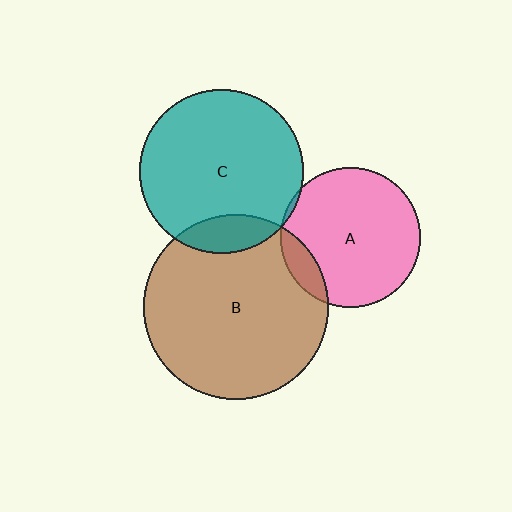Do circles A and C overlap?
Yes.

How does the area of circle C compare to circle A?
Approximately 1.4 times.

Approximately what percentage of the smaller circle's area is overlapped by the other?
Approximately 5%.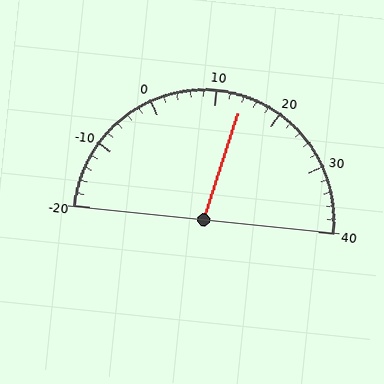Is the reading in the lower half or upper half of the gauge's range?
The reading is in the upper half of the range (-20 to 40).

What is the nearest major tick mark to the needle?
The nearest major tick mark is 10.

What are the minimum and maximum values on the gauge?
The gauge ranges from -20 to 40.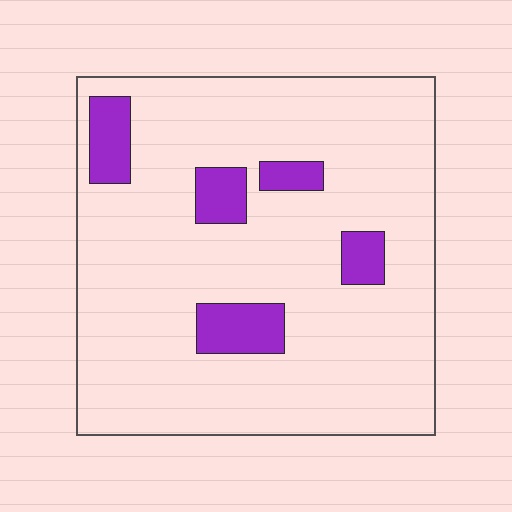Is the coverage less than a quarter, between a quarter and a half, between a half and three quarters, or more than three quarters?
Less than a quarter.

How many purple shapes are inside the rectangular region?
5.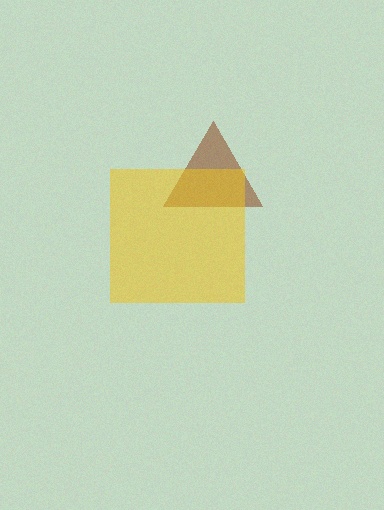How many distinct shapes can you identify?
There are 2 distinct shapes: a brown triangle, a yellow square.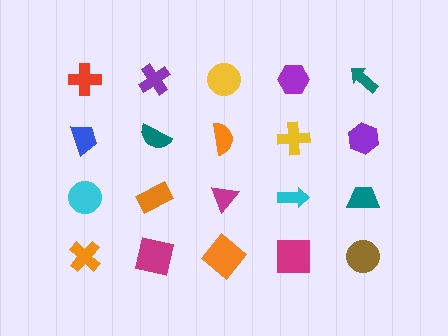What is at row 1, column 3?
A yellow circle.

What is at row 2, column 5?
A purple hexagon.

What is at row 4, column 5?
A brown circle.